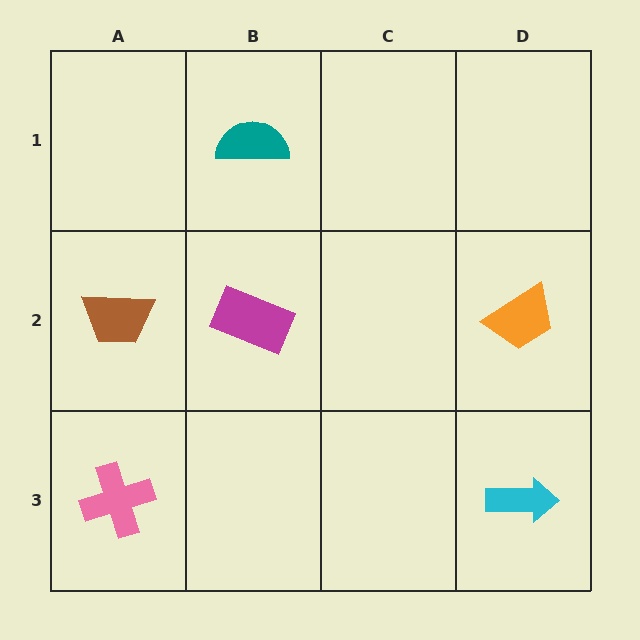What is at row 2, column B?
A magenta rectangle.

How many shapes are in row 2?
3 shapes.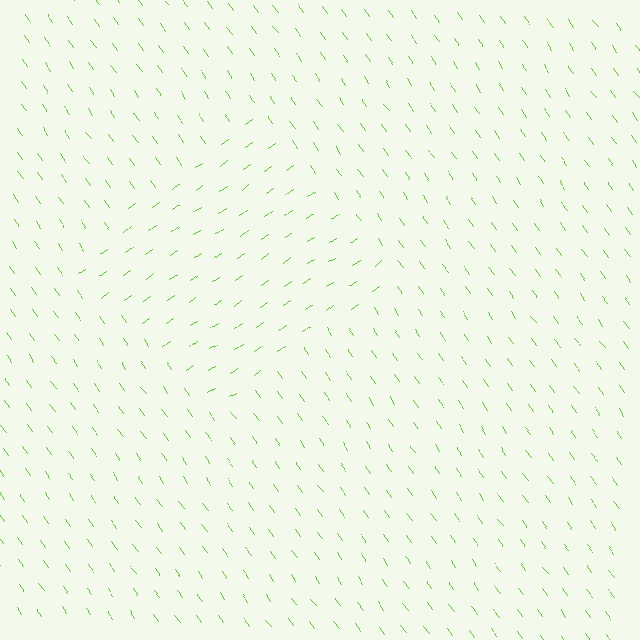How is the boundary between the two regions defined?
The boundary is defined purely by a change in line orientation (approximately 90 degrees difference). All lines are the same color and thickness.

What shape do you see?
I see a diamond.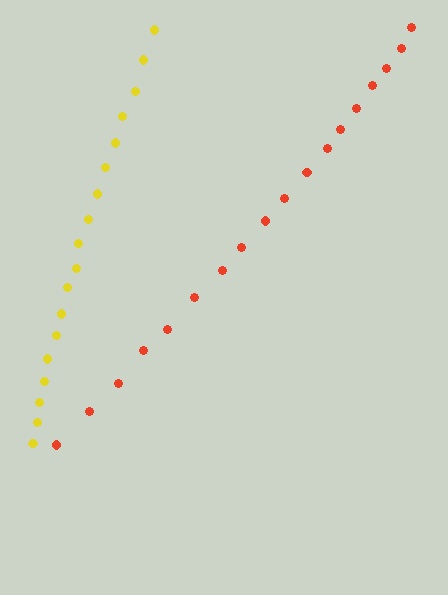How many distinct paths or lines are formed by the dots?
There are 2 distinct paths.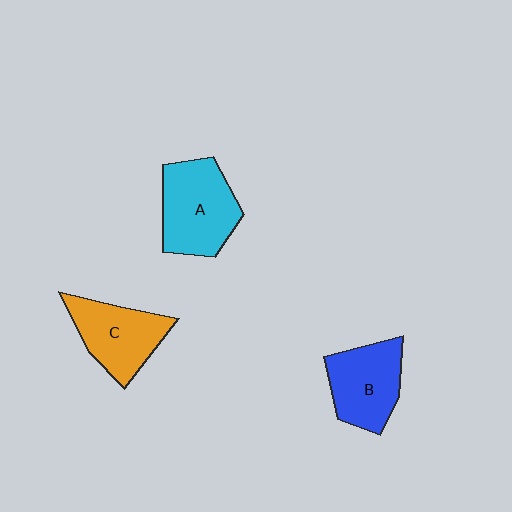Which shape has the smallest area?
Shape C (orange).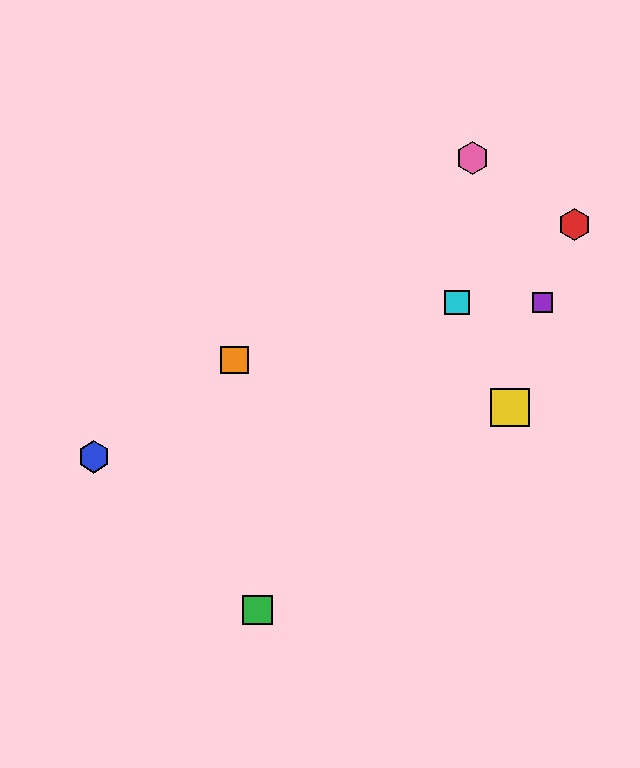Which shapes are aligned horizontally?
The purple square, the cyan square are aligned horizontally.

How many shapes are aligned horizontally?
2 shapes (the purple square, the cyan square) are aligned horizontally.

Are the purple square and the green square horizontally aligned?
No, the purple square is at y≈302 and the green square is at y≈610.